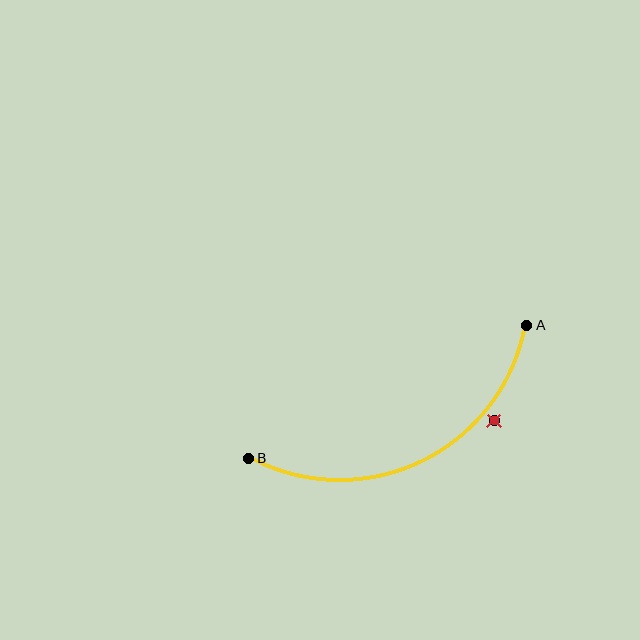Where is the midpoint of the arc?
The arc midpoint is the point on the curve farthest from the straight line joining A and B. It sits below that line.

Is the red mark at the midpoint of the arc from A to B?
No — the red mark does not lie on the arc at all. It sits slightly outside the curve.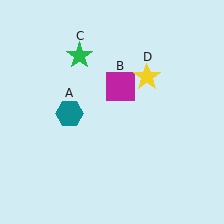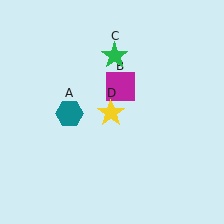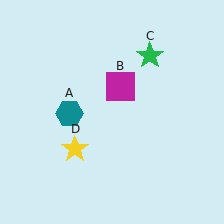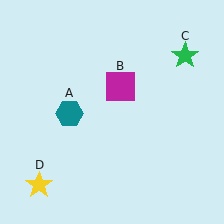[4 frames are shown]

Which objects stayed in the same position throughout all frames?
Teal hexagon (object A) and magenta square (object B) remained stationary.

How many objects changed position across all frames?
2 objects changed position: green star (object C), yellow star (object D).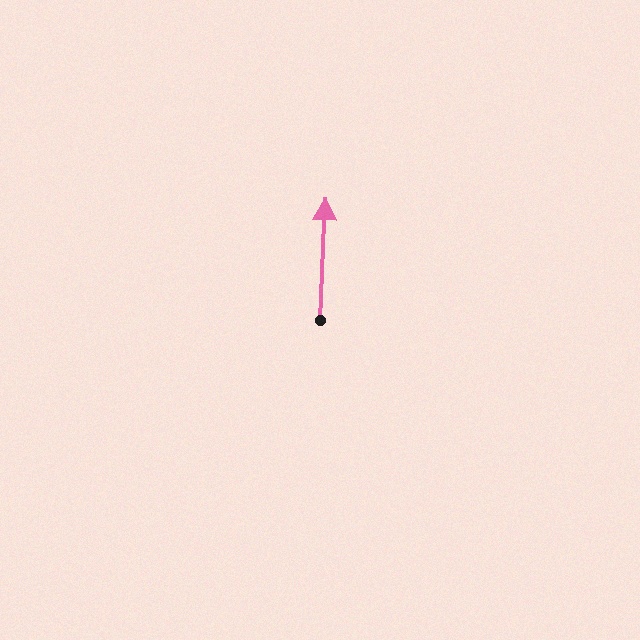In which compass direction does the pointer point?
North.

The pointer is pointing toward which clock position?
Roughly 12 o'clock.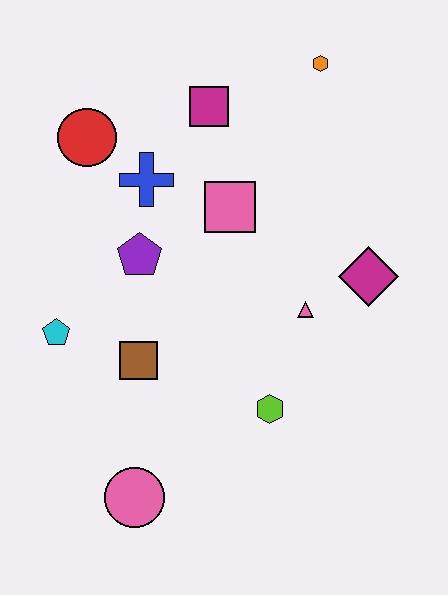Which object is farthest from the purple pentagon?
The orange hexagon is farthest from the purple pentagon.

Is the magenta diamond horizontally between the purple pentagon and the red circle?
No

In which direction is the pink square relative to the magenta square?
The pink square is below the magenta square.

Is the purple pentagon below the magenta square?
Yes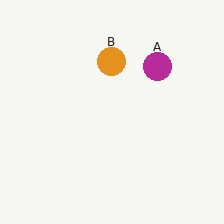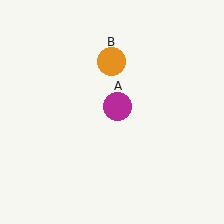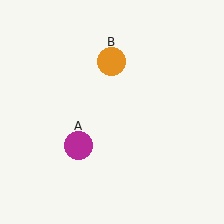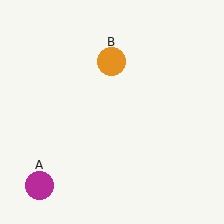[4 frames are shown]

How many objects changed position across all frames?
1 object changed position: magenta circle (object A).